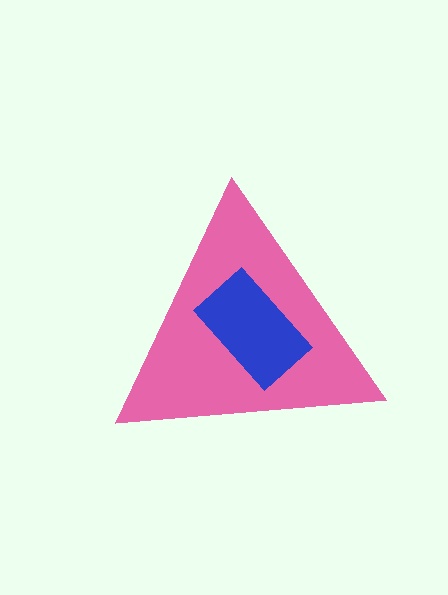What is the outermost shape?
The pink triangle.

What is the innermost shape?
The blue rectangle.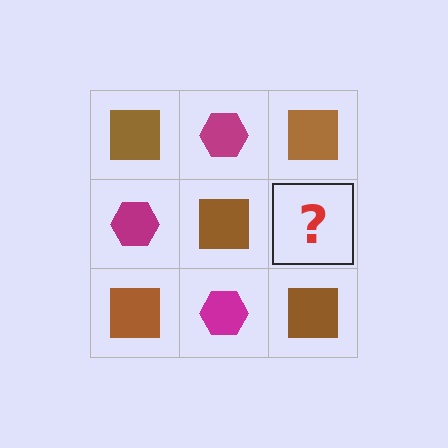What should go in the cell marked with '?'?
The missing cell should contain a magenta hexagon.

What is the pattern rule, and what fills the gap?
The rule is that it alternates brown square and magenta hexagon in a checkerboard pattern. The gap should be filled with a magenta hexagon.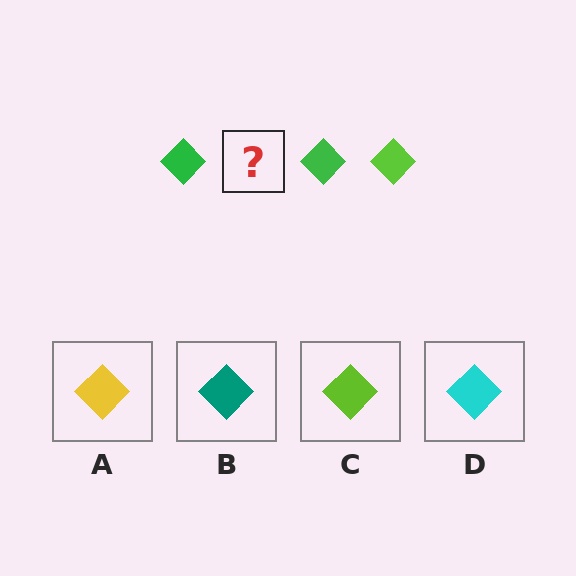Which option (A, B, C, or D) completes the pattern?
C.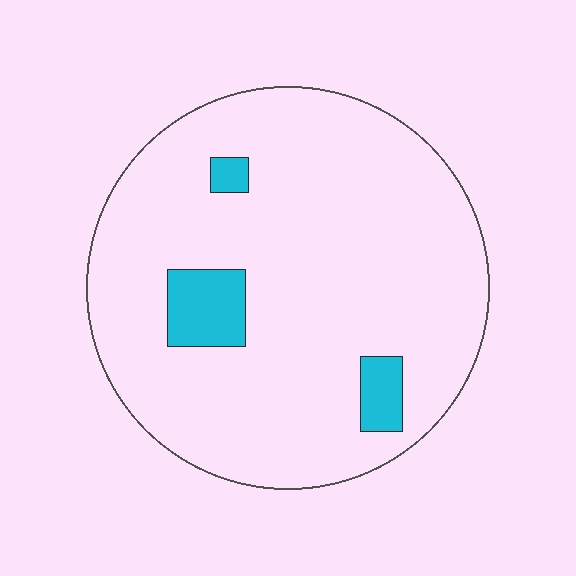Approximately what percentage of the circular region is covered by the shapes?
Approximately 10%.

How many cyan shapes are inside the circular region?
3.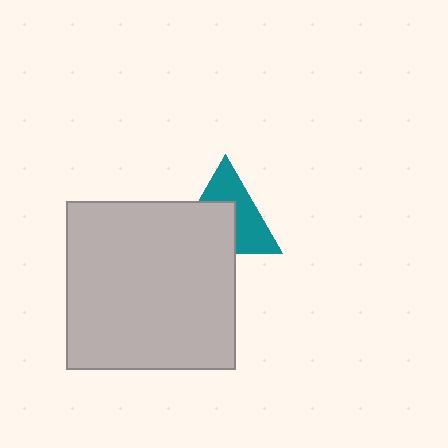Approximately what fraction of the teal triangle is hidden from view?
Roughly 48% of the teal triangle is hidden behind the light gray square.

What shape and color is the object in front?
The object in front is a light gray square.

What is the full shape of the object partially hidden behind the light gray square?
The partially hidden object is a teal triangle.